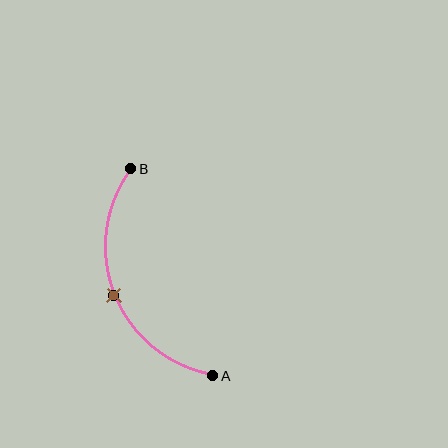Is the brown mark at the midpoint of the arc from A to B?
Yes. The brown mark lies on the arc at equal arc-length from both A and B — it is the arc midpoint.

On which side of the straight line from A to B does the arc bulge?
The arc bulges to the left of the straight line connecting A and B.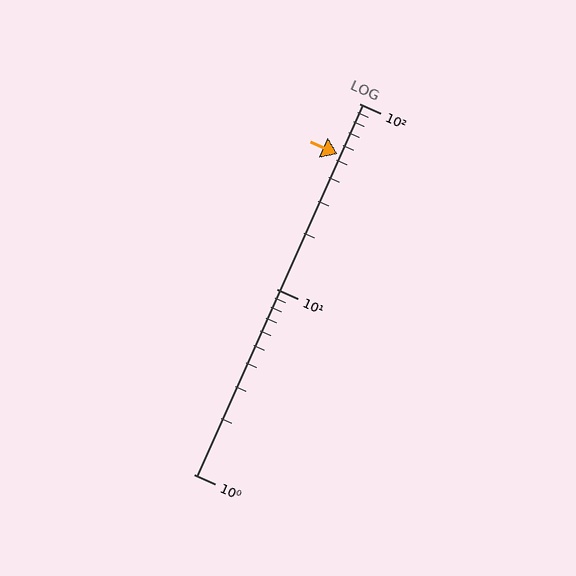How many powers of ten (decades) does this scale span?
The scale spans 2 decades, from 1 to 100.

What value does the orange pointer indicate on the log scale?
The pointer indicates approximately 53.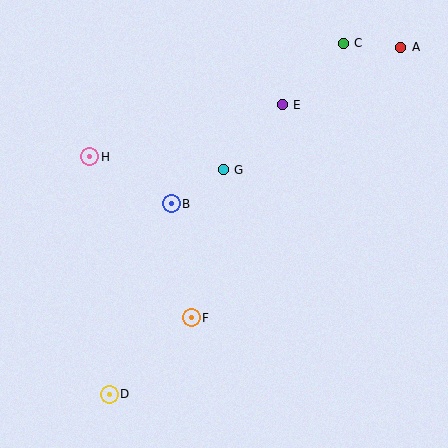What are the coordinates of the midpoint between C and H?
The midpoint between C and H is at (217, 100).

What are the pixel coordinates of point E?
Point E is at (282, 105).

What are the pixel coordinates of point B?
Point B is at (171, 204).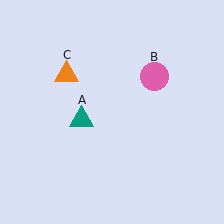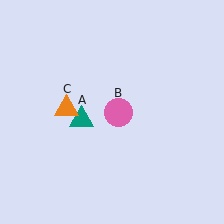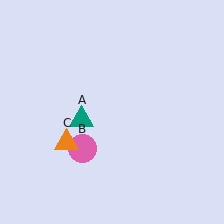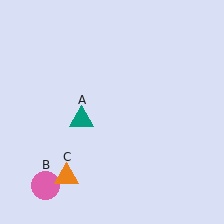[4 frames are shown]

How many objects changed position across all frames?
2 objects changed position: pink circle (object B), orange triangle (object C).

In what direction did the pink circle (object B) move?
The pink circle (object B) moved down and to the left.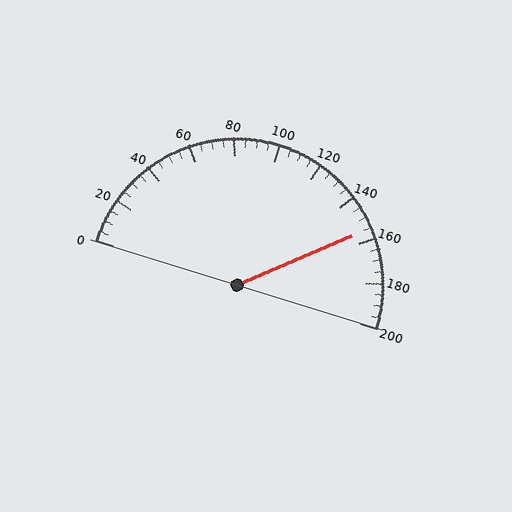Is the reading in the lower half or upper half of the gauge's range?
The reading is in the upper half of the range (0 to 200).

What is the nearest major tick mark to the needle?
The nearest major tick mark is 160.